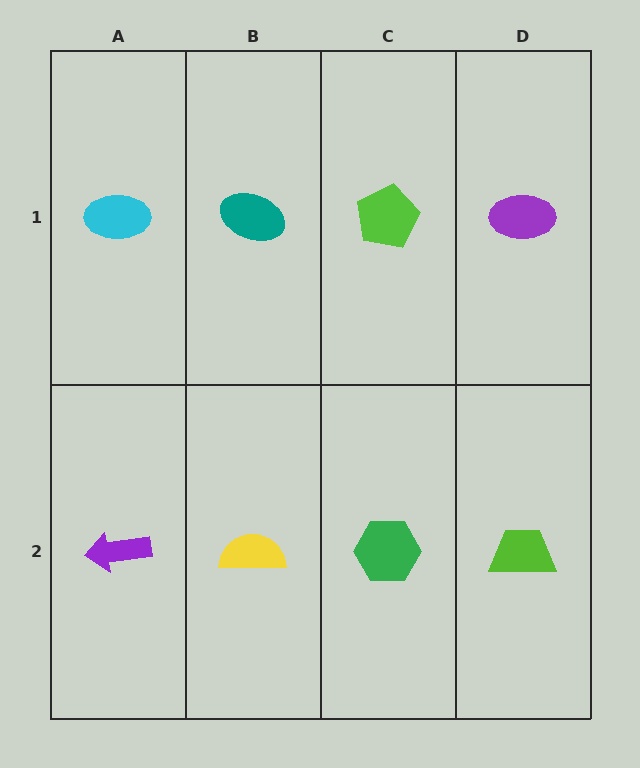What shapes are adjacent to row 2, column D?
A purple ellipse (row 1, column D), a green hexagon (row 2, column C).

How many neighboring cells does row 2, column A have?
2.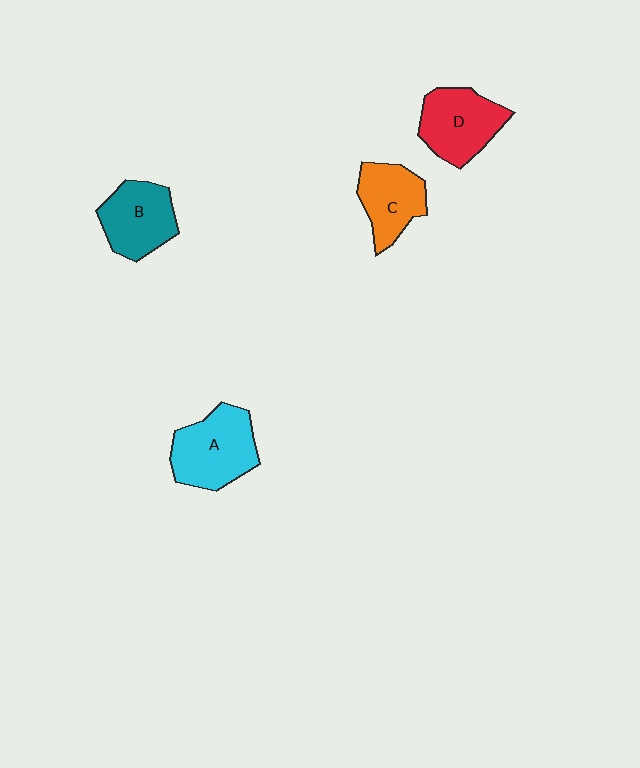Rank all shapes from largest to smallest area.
From largest to smallest: A (cyan), D (red), B (teal), C (orange).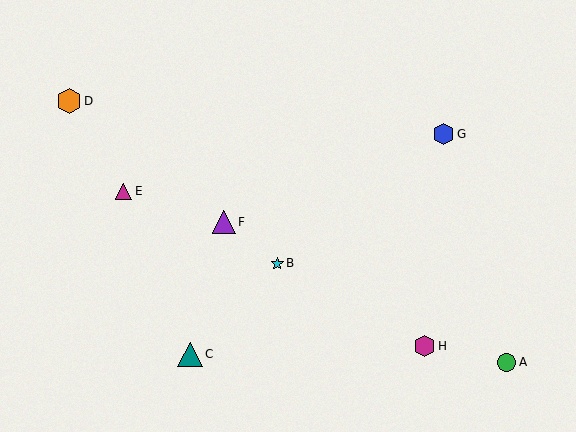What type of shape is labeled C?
Shape C is a teal triangle.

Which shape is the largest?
The orange hexagon (labeled D) is the largest.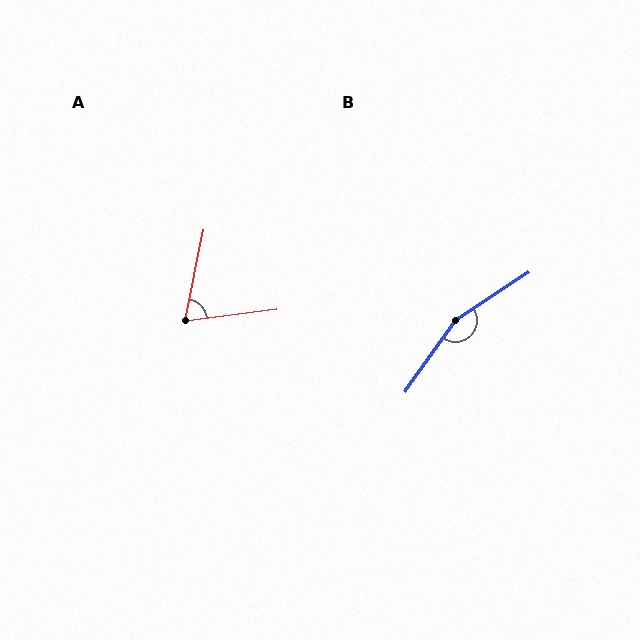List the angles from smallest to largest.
A (72°), B (159°).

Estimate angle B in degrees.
Approximately 159 degrees.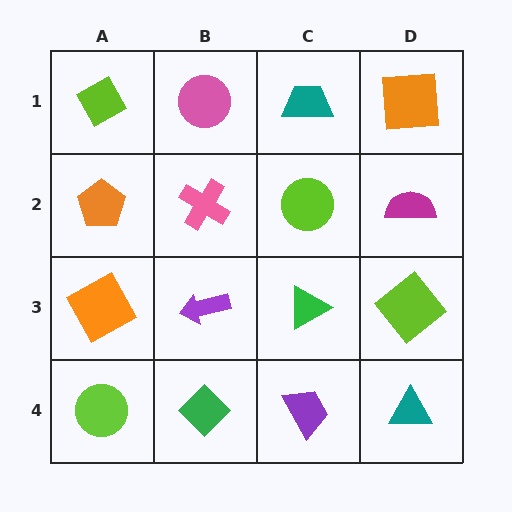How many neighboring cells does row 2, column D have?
3.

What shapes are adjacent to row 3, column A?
An orange pentagon (row 2, column A), a lime circle (row 4, column A), a purple arrow (row 3, column B).